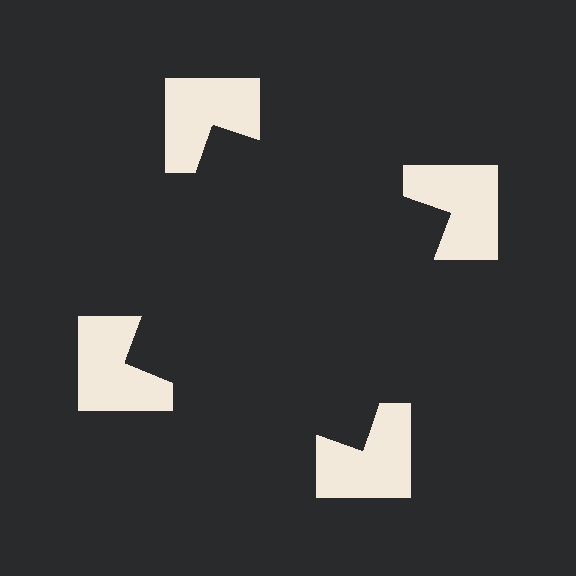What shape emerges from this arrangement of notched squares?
An illusory square — its edges are inferred from the aligned wedge cuts in the notched squares, not physically drawn.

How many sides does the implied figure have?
4 sides.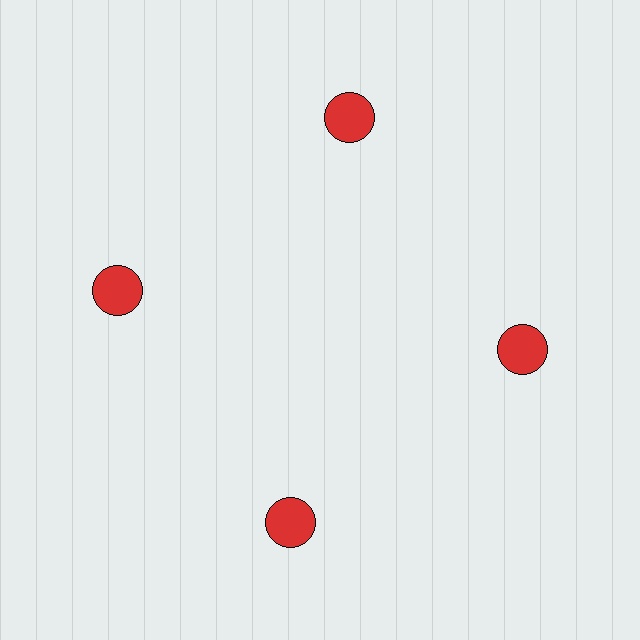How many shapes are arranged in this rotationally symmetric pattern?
There are 4 shapes, arranged in 4 groups of 1.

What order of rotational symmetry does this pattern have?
This pattern has 4-fold rotational symmetry.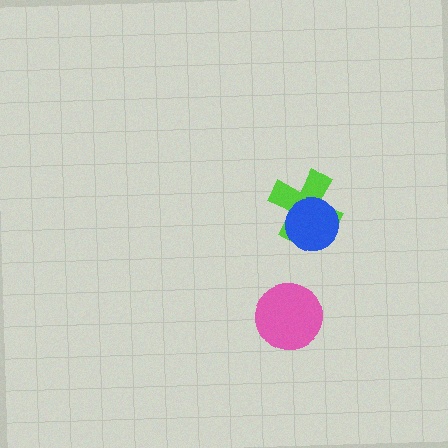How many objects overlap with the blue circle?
1 object overlaps with the blue circle.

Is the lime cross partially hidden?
Yes, it is partially covered by another shape.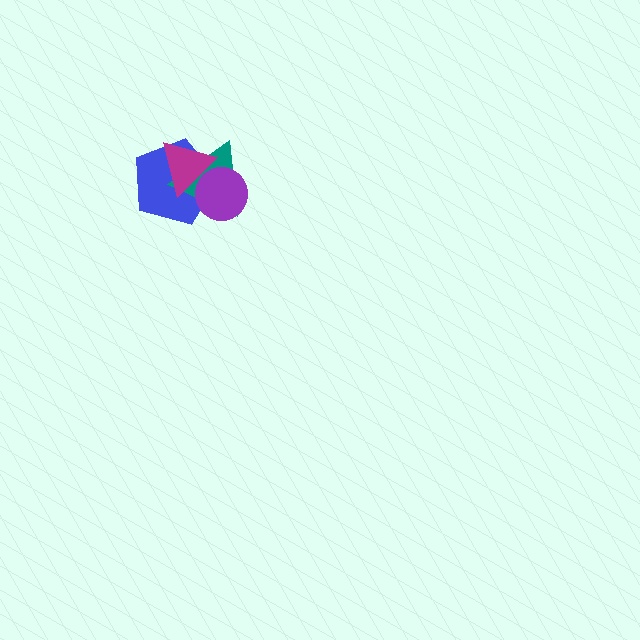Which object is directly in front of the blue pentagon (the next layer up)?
The teal triangle is directly in front of the blue pentagon.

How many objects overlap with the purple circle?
3 objects overlap with the purple circle.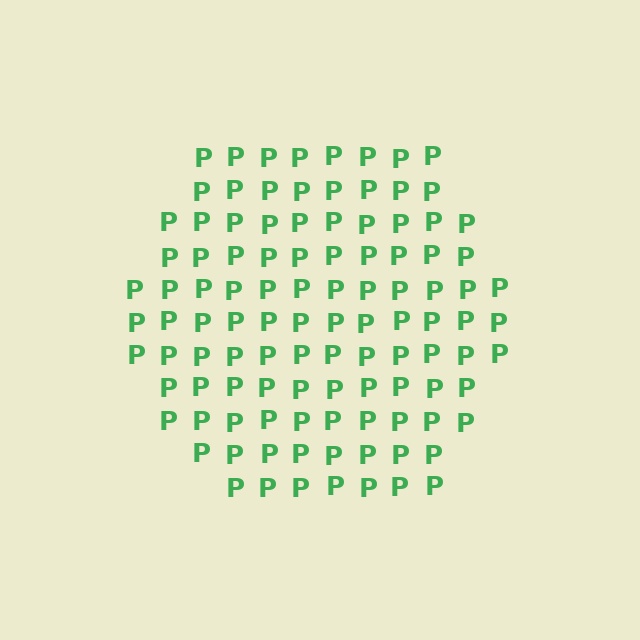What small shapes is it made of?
It is made of small letter P's.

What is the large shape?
The large shape is a hexagon.